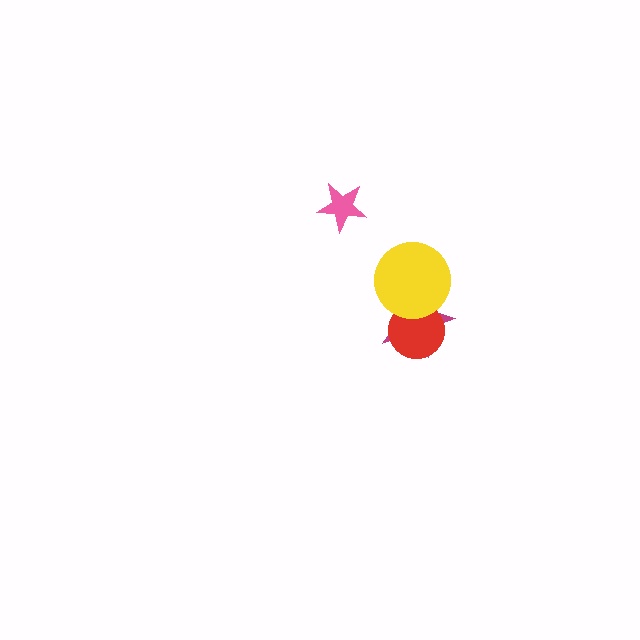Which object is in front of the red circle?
The yellow circle is in front of the red circle.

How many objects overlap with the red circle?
2 objects overlap with the red circle.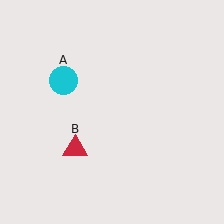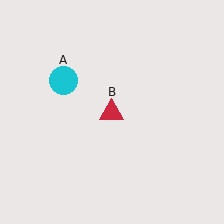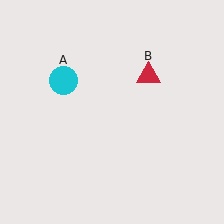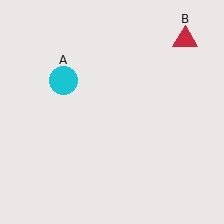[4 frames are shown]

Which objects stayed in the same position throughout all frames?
Cyan circle (object A) remained stationary.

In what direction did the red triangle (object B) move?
The red triangle (object B) moved up and to the right.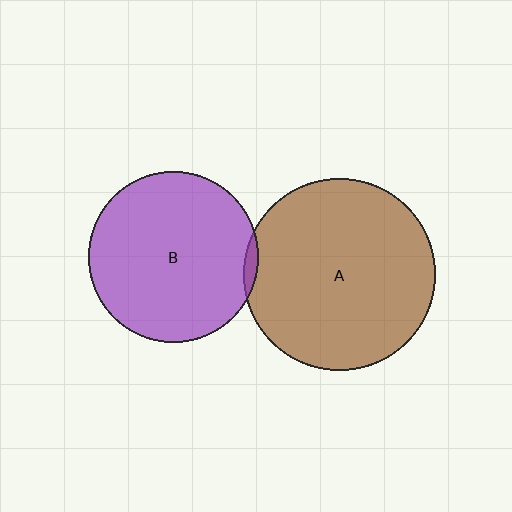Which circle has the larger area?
Circle A (brown).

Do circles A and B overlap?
Yes.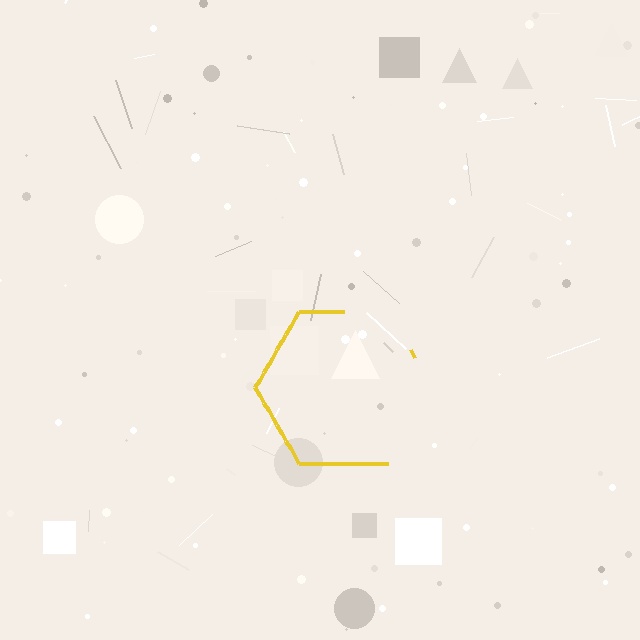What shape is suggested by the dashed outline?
The dashed outline suggests a hexagon.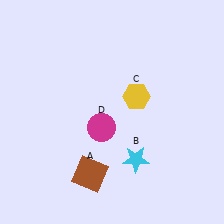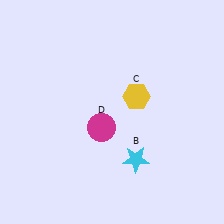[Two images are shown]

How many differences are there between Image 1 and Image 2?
There is 1 difference between the two images.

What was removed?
The brown square (A) was removed in Image 2.